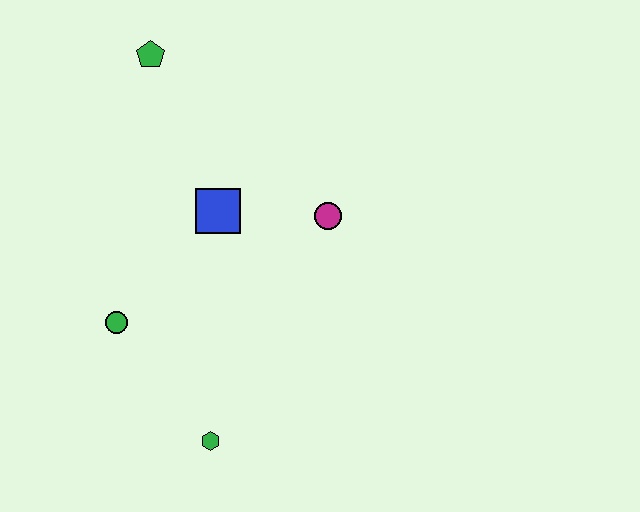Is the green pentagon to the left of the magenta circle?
Yes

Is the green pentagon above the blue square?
Yes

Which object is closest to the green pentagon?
The blue square is closest to the green pentagon.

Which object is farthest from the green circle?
The green pentagon is farthest from the green circle.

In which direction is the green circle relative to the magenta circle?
The green circle is to the left of the magenta circle.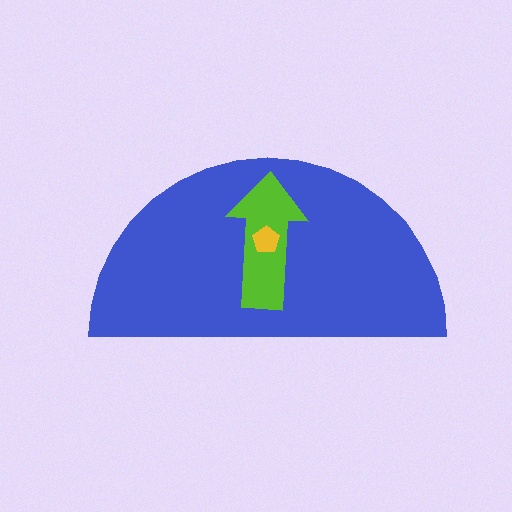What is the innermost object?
The yellow pentagon.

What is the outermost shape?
The blue semicircle.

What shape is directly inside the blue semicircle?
The lime arrow.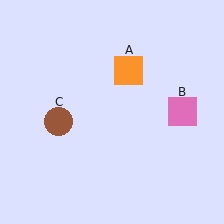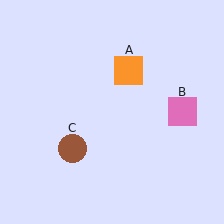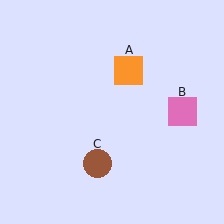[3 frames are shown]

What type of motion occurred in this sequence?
The brown circle (object C) rotated counterclockwise around the center of the scene.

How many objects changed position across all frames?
1 object changed position: brown circle (object C).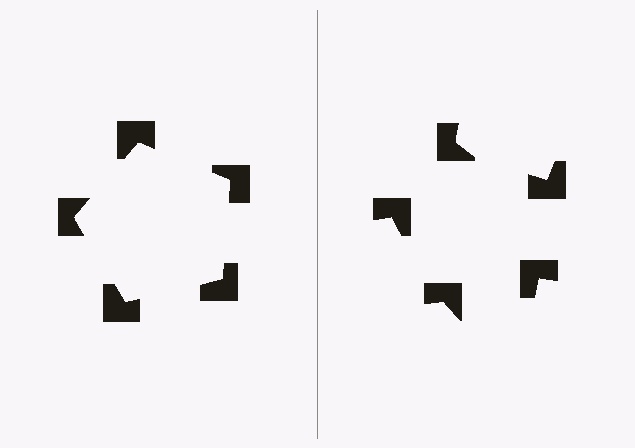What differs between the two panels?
The notched squares are positioned identically on both sides; only the wedge orientations differ. On the left they align to a pentagon; on the right they are misaligned.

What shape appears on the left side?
An illusory pentagon.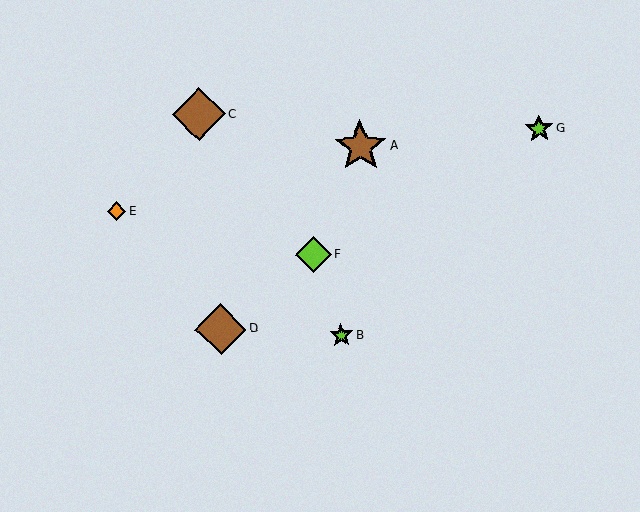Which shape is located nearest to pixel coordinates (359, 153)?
The brown star (labeled A) at (360, 147) is nearest to that location.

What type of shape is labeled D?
Shape D is a brown diamond.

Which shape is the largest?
The brown star (labeled A) is the largest.